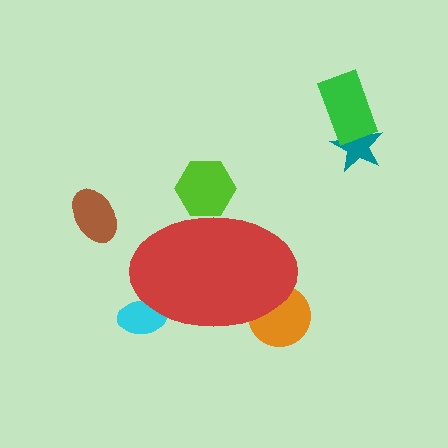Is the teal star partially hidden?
No, the teal star is fully visible.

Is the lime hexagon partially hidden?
Yes, the lime hexagon is partially hidden behind the red ellipse.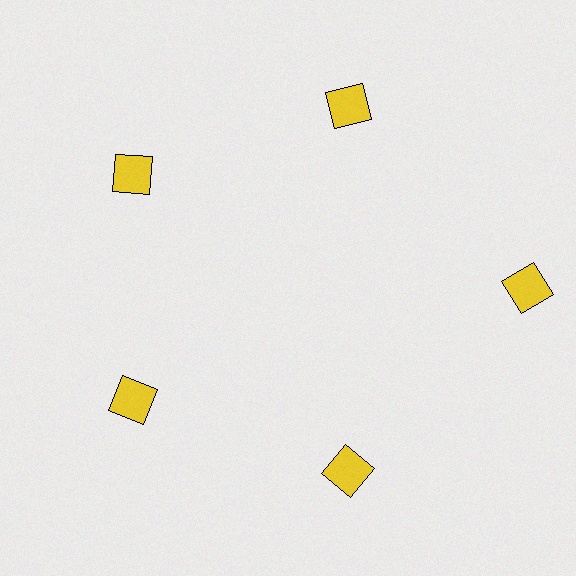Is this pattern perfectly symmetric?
No. The 5 yellow squares are arranged in a ring, but one element near the 3 o'clock position is pushed outward from the center, breaking the 5-fold rotational symmetry.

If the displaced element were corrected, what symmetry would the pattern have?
It would have 5-fold rotational symmetry — the pattern would map onto itself every 72 degrees.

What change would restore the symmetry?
The symmetry would be restored by moving it inward, back onto the ring so that all 5 squares sit at equal angles and equal distance from the center.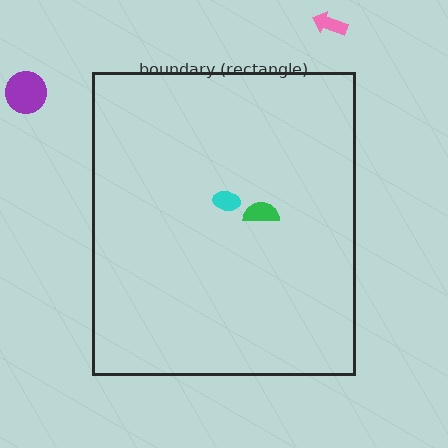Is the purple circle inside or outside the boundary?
Outside.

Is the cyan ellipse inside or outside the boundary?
Inside.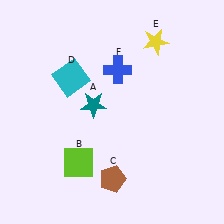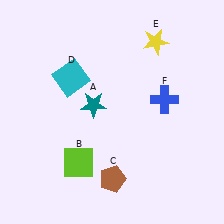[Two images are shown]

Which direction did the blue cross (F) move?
The blue cross (F) moved right.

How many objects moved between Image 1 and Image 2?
1 object moved between the two images.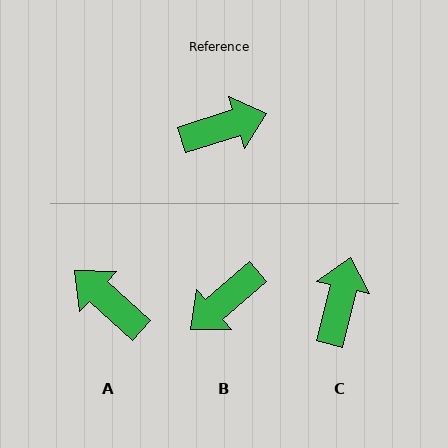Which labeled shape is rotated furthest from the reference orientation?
B, about 157 degrees away.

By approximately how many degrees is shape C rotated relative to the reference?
Approximately 59 degrees counter-clockwise.